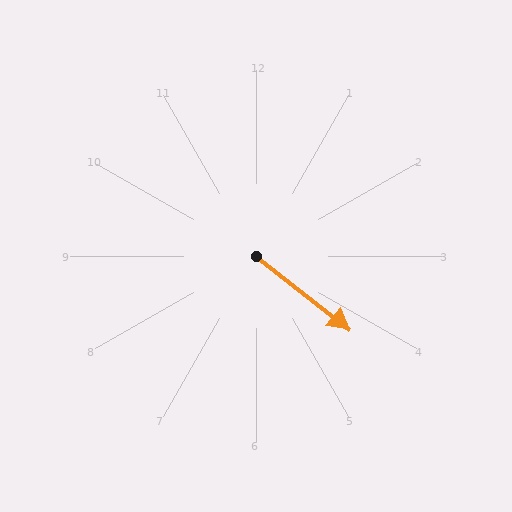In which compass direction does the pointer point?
Southeast.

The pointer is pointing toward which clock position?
Roughly 4 o'clock.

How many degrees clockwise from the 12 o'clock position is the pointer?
Approximately 128 degrees.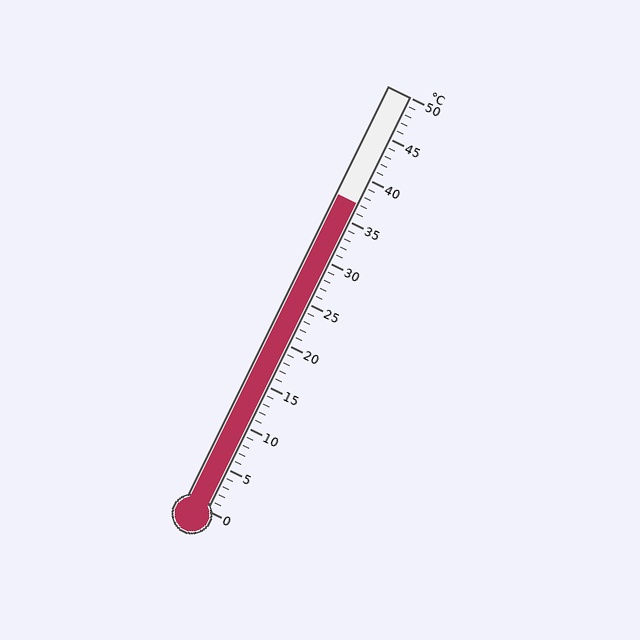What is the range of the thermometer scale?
The thermometer scale ranges from 0°C to 50°C.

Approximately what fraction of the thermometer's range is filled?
The thermometer is filled to approximately 75% of its range.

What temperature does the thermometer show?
The thermometer shows approximately 37°C.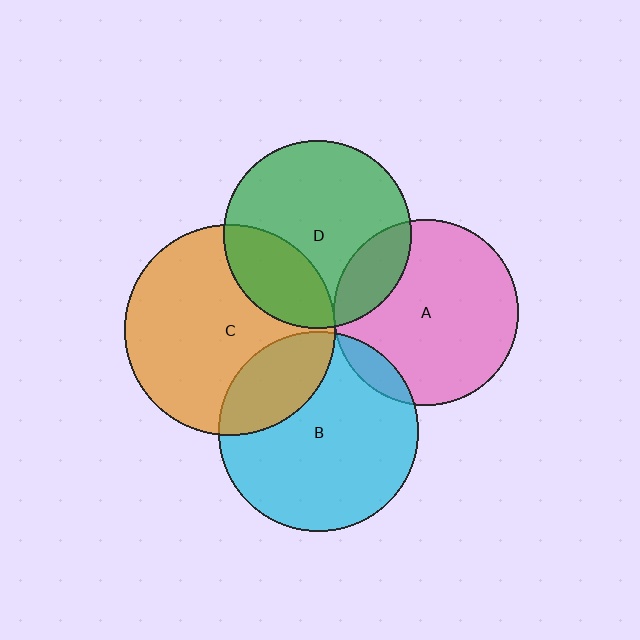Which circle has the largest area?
Circle C (orange).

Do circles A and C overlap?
Yes.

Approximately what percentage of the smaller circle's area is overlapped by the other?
Approximately 5%.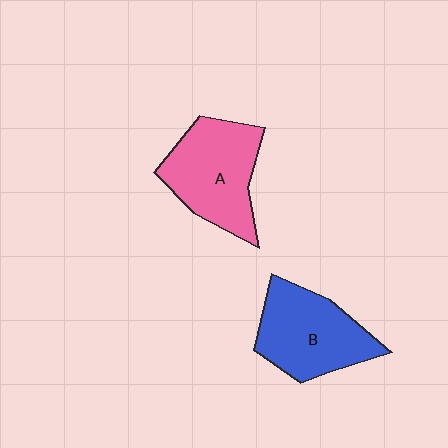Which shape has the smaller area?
Shape B (blue).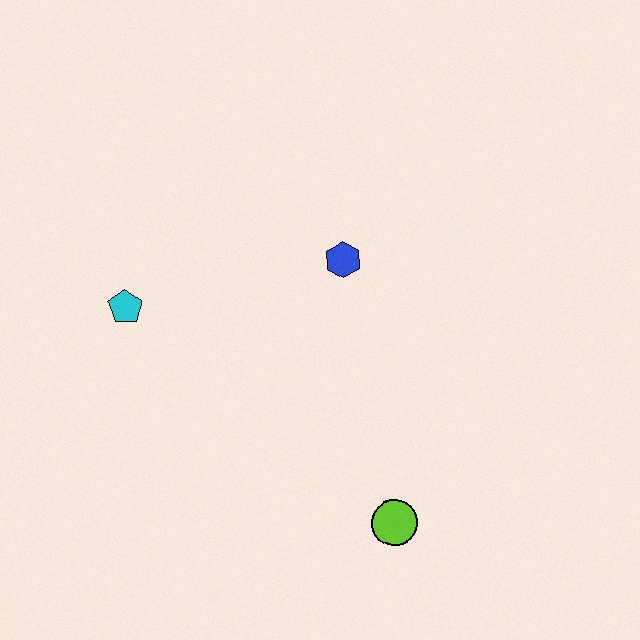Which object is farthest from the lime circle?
The cyan pentagon is farthest from the lime circle.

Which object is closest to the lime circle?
The blue hexagon is closest to the lime circle.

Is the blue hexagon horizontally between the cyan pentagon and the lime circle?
Yes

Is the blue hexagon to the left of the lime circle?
Yes